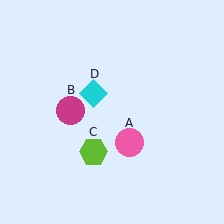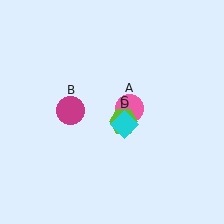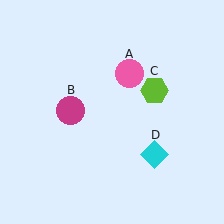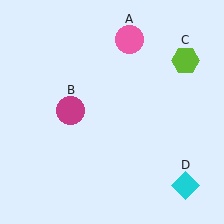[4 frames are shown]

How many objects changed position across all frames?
3 objects changed position: pink circle (object A), lime hexagon (object C), cyan diamond (object D).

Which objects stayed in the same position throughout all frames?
Magenta circle (object B) remained stationary.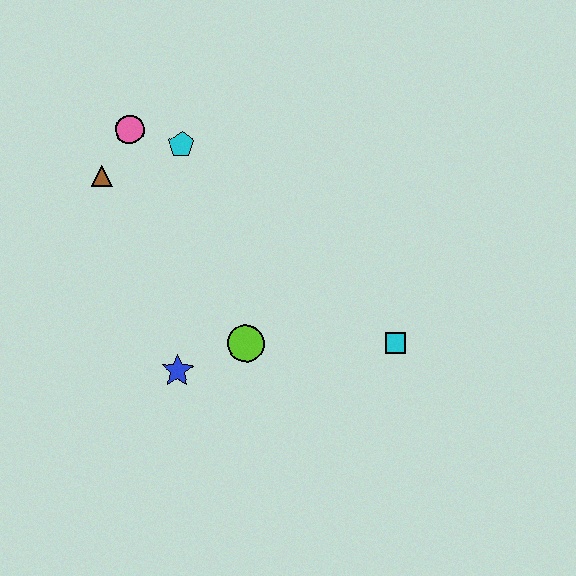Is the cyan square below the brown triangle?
Yes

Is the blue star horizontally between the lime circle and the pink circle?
Yes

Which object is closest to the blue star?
The lime circle is closest to the blue star.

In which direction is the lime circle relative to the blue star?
The lime circle is to the right of the blue star.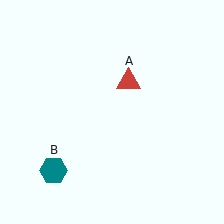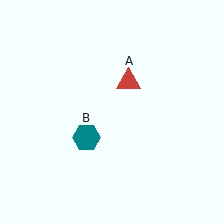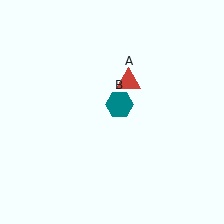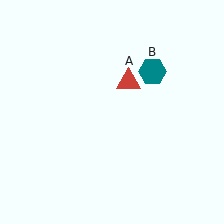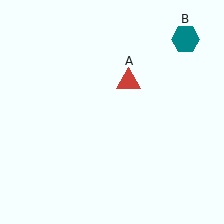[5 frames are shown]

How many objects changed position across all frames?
1 object changed position: teal hexagon (object B).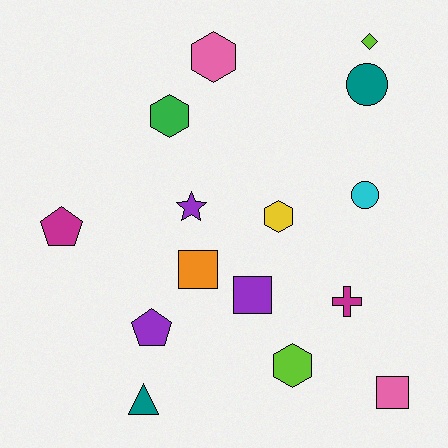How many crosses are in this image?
There is 1 cross.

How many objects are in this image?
There are 15 objects.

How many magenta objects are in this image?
There are 2 magenta objects.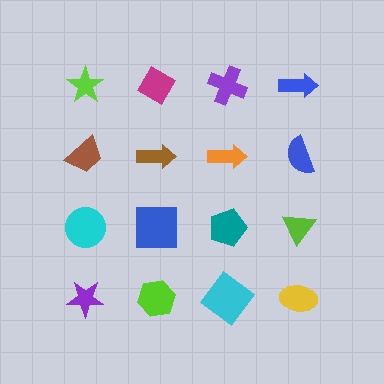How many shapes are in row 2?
4 shapes.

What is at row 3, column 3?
A teal pentagon.